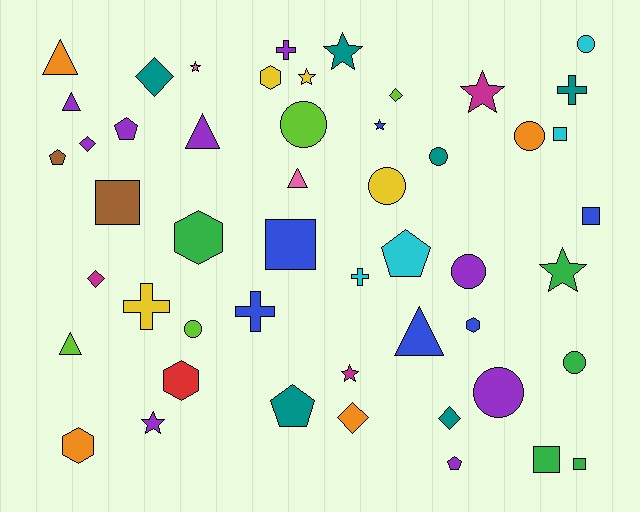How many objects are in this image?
There are 50 objects.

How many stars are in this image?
There are 8 stars.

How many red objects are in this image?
There is 1 red object.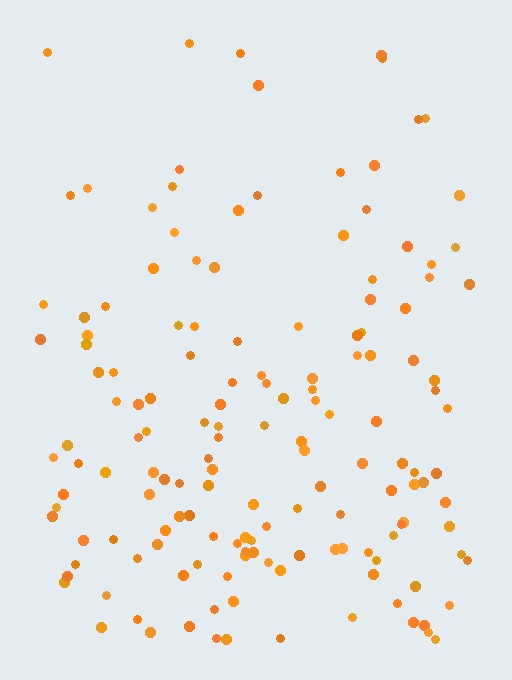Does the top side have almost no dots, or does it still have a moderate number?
Still a moderate number, just noticeably fewer than the bottom.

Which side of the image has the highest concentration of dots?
The bottom.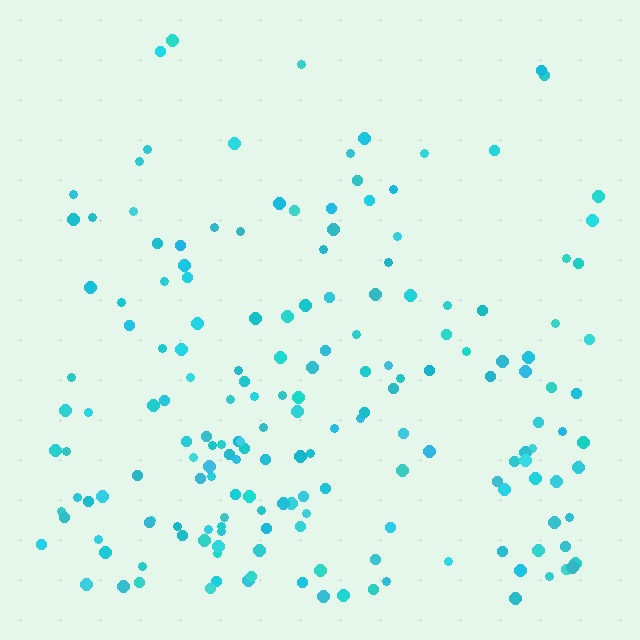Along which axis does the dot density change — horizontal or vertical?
Vertical.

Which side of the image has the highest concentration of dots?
The bottom.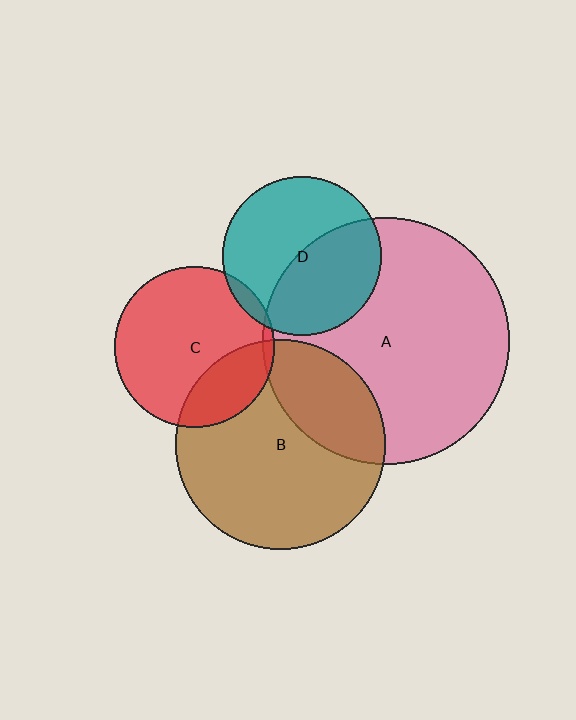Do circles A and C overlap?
Yes.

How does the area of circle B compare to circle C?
Approximately 1.7 times.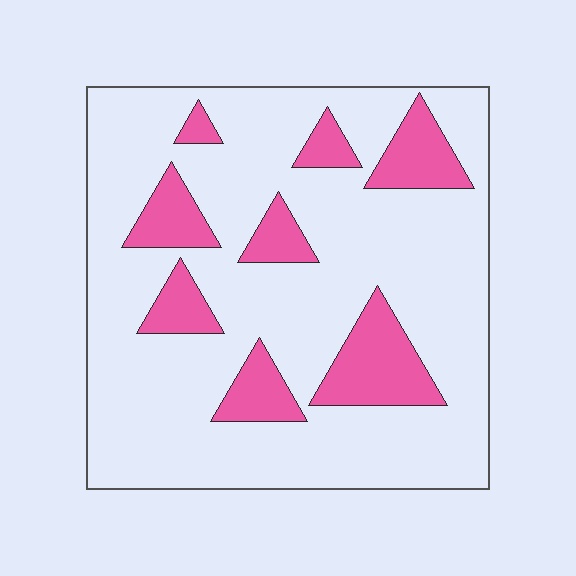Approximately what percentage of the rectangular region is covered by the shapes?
Approximately 20%.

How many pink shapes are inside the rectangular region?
8.